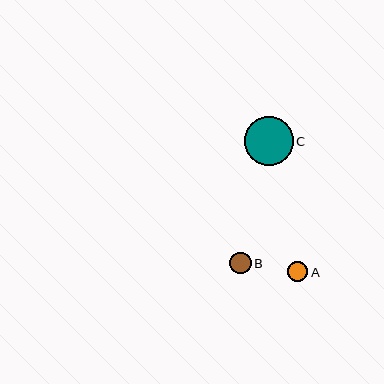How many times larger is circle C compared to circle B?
Circle C is approximately 2.3 times the size of circle B.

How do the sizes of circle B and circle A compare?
Circle B and circle A are approximately the same size.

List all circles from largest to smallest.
From largest to smallest: C, B, A.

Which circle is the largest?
Circle C is the largest with a size of approximately 48 pixels.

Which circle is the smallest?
Circle A is the smallest with a size of approximately 20 pixels.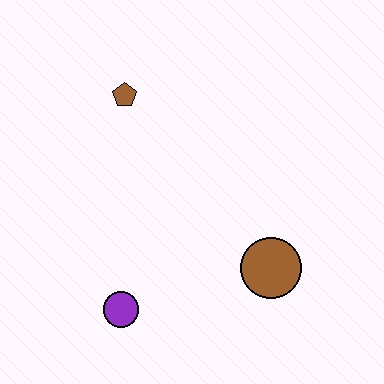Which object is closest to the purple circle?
The brown circle is closest to the purple circle.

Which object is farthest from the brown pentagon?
The brown circle is farthest from the brown pentagon.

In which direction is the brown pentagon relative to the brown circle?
The brown pentagon is above the brown circle.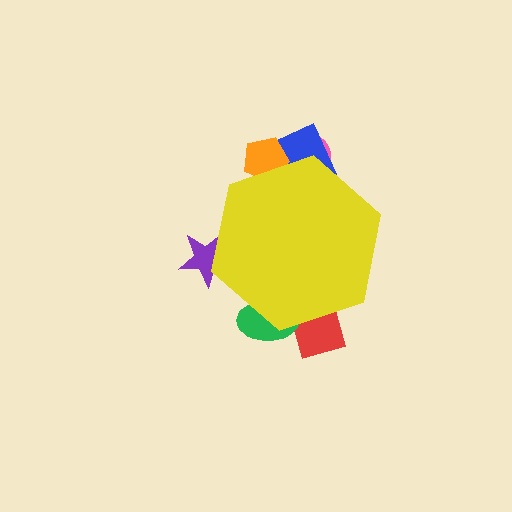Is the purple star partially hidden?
Yes, the purple star is partially hidden behind the yellow hexagon.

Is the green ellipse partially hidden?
Yes, the green ellipse is partially hidden behind the yellow hexagon.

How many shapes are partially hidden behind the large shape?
6 shapes are partially hidden.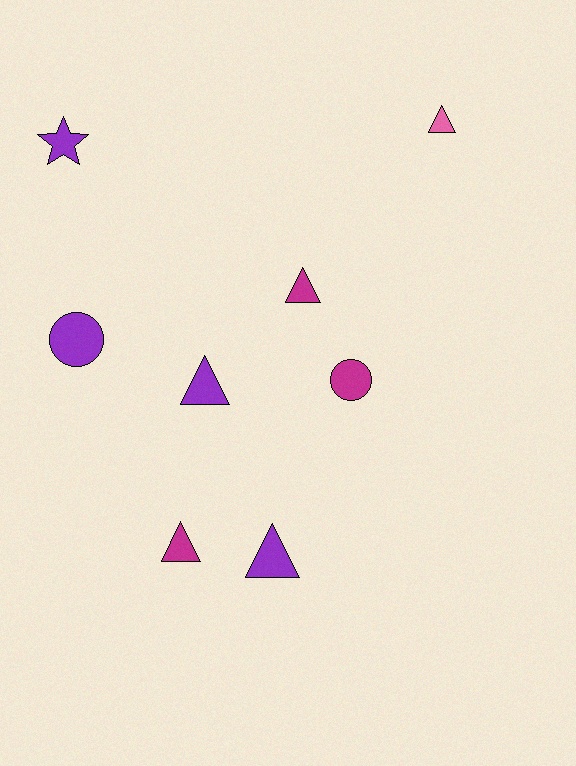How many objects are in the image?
There are 8 objects.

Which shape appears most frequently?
Triangle, with 5 objects.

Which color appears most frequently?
Purple, with 4 objects.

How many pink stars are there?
There are no pink stars.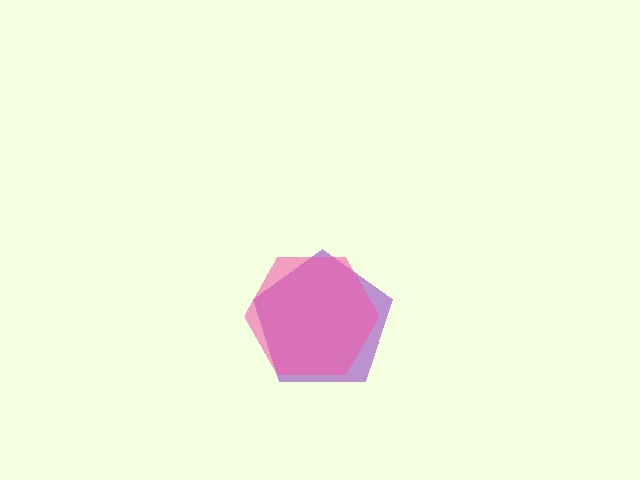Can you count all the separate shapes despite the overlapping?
Yes, there are 2 separate shapes.